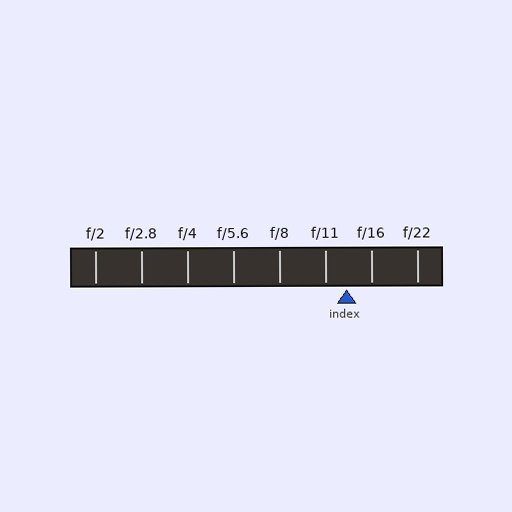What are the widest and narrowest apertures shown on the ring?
The widest aperture shown is f/2 and the narrowest is f/22.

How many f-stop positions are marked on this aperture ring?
There are 8 f-stop positions marked.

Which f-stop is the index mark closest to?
The index mark is closest to f/11.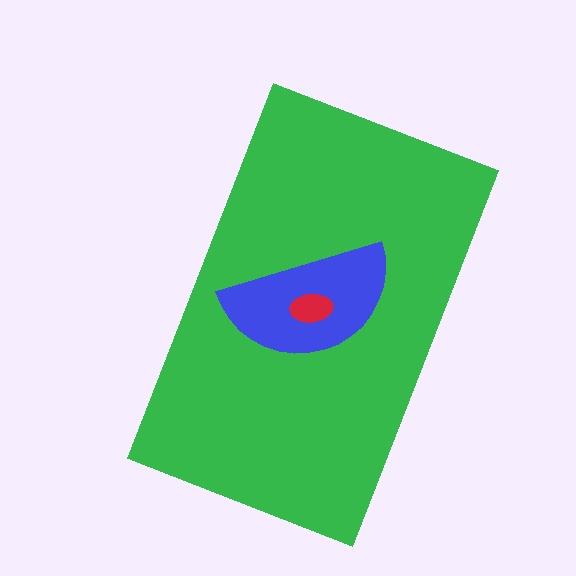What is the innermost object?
The red ellipse.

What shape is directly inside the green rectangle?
The blue semicircle.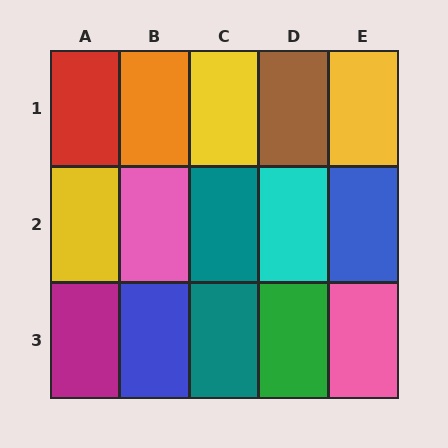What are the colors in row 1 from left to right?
Red, orange, yellow, brown, yellow.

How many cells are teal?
2 cells are teal.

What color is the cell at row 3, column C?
Teal.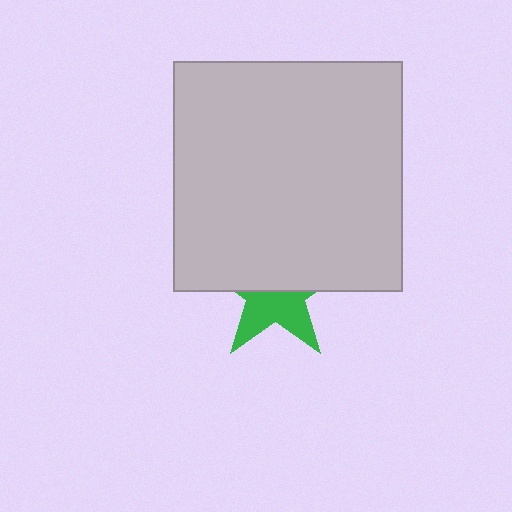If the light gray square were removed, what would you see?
You would see the complete green star.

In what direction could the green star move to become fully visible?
The green star could move down. That would shift it out from behind the light gray square entirely.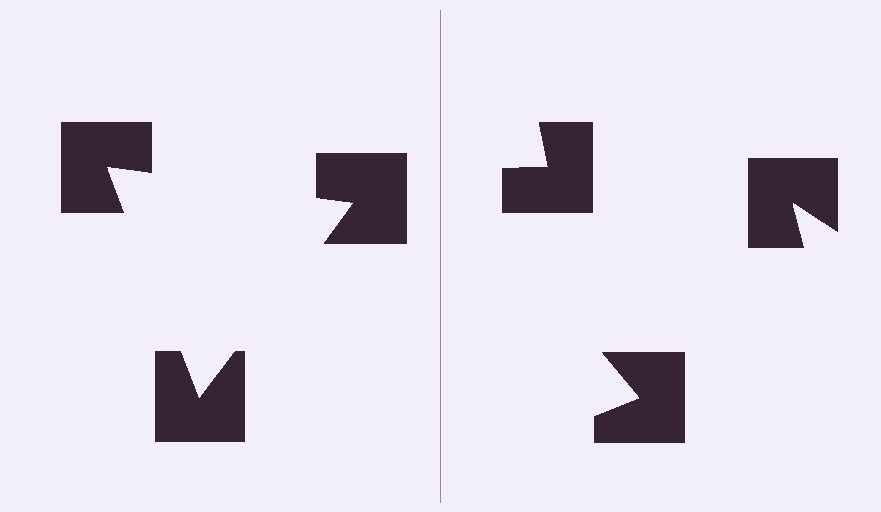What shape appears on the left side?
An illusory triangle.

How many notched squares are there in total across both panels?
6 — 3 on each side.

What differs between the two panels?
The notched squares are positioned identically on both sides; only the wedge orientations differ. On the left they align to a triangle; on the right they are misaligned.